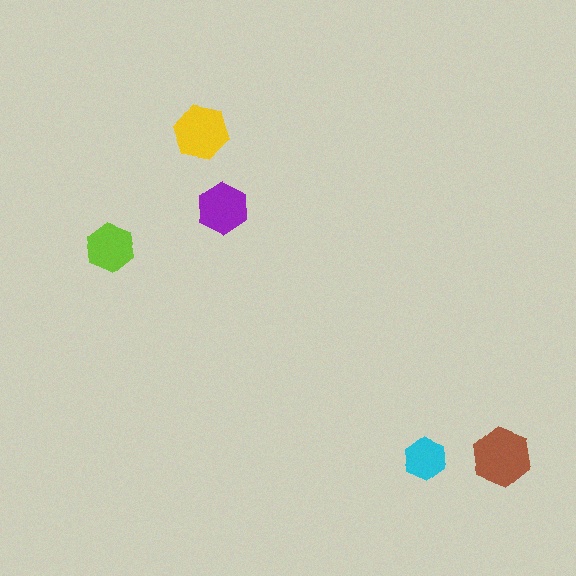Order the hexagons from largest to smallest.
the brown one, the yellow one, the purple one, the lime one, the cyan one.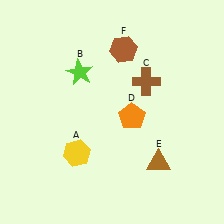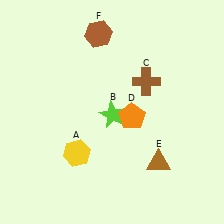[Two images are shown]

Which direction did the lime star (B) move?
The lime star (B) moved down.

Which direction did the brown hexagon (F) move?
The brown hexagon (F) moved left.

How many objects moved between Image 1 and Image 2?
2 objects moved between the two images.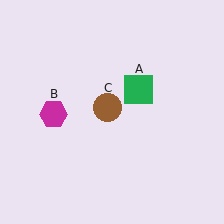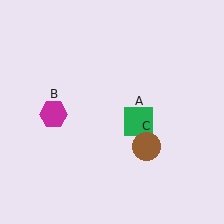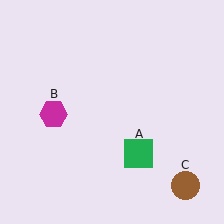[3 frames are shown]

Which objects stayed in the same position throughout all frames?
Magenta hexagon (object B) remained stationary.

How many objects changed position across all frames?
2 objects changed position: green square (object A), brown circle (object C).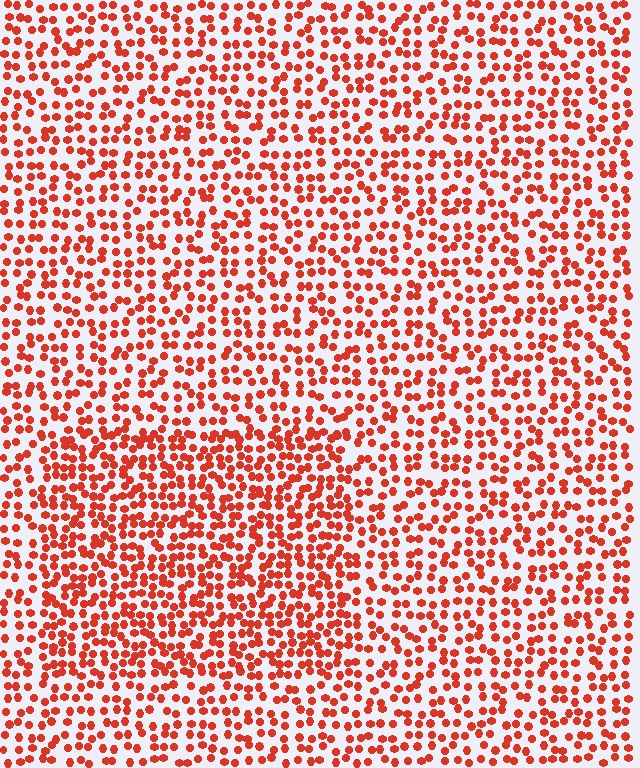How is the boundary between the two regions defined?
The boundary is defined by a change in element density (approximately 1.5x ratio). All elements are the same color, size, and shape.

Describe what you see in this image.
The image contains small red elements arranged at two different densities. A rectangle-shaped region is visible where the elements are more densely packed than the surrounding area.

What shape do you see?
I see a rectangle.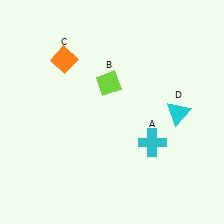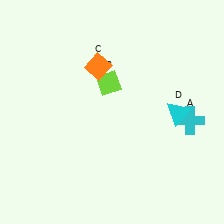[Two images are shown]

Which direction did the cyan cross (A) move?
The cyan cross (A) moved right.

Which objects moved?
The objects that moved are: the cyan cross (A), the orange diamond (C).